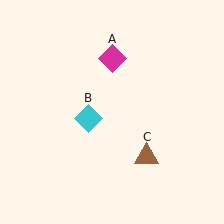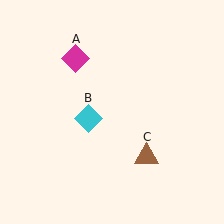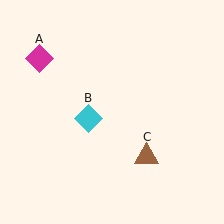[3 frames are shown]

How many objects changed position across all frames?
1 object changed position: magenta diamond (object A).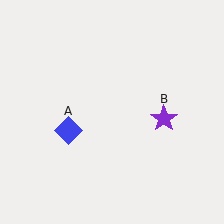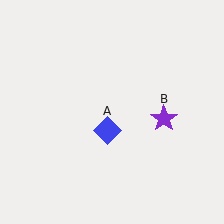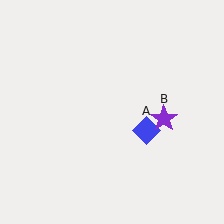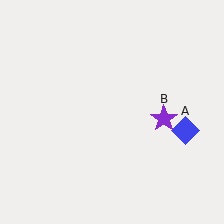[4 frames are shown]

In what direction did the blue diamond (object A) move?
The blue diamond (object A) moved right.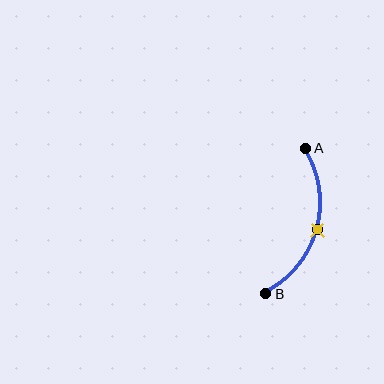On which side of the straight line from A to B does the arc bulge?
The arc bulges to the right of the straight line connecting A and B.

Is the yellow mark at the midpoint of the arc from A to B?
Yes. The yellow mark lies on the arc at equal arc-length from both A and B — it is the arc midpoint.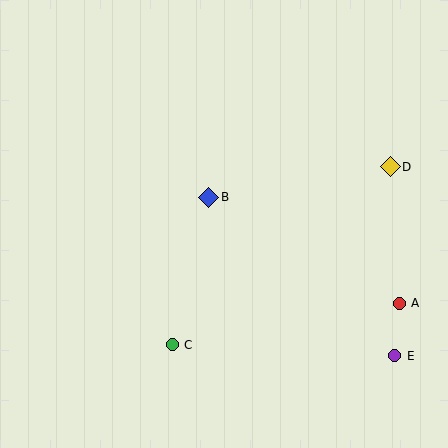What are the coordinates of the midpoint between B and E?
The midpoint between B and E is at (302, 277).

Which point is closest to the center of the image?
Point B at (209, 197) is closest to the center.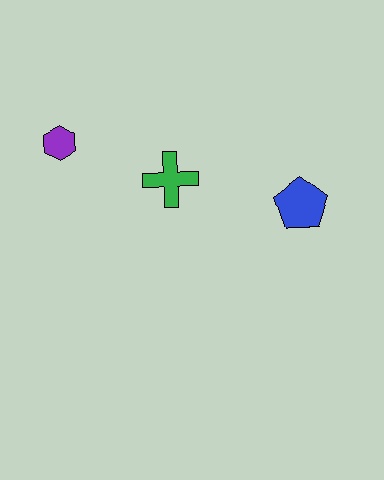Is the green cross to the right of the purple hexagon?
Yes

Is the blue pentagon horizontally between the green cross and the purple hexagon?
No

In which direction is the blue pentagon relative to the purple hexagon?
The blue pentagon is to the right of the purple hexagon.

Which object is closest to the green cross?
The purple hexagon is closest to the green cross.